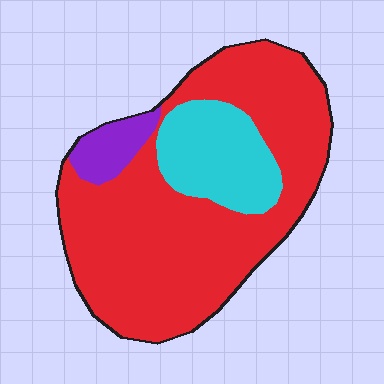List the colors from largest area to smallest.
From largest to smallest: red, cyan, purple.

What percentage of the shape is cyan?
Cyan covers about 20% of the shape.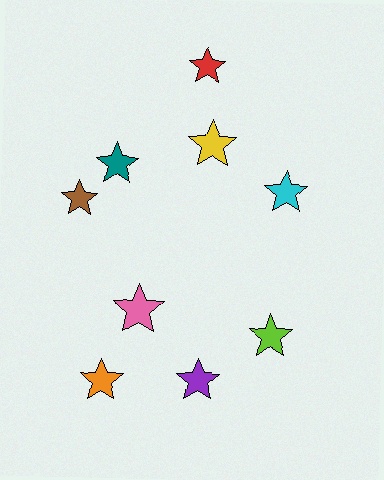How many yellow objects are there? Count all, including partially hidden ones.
There is 1 yellow object.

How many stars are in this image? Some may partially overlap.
There are 9 stars.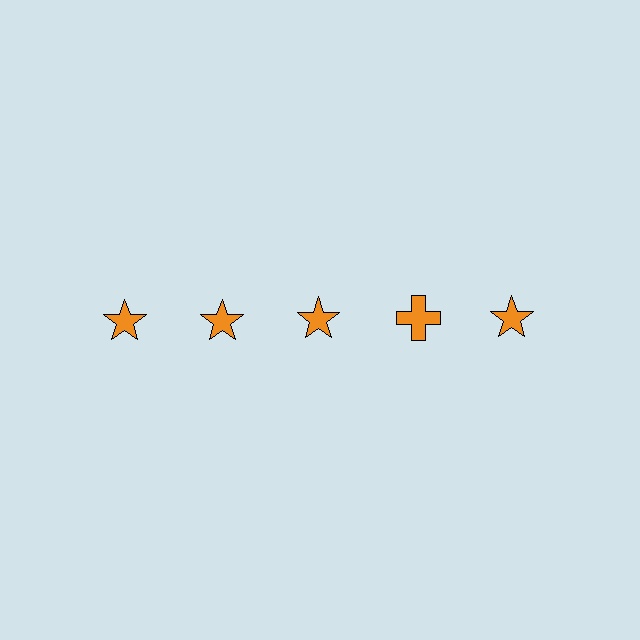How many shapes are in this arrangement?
There are 5 shapes arranged in a grid pattern.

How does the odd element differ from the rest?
It has a different shape: cross instead of star.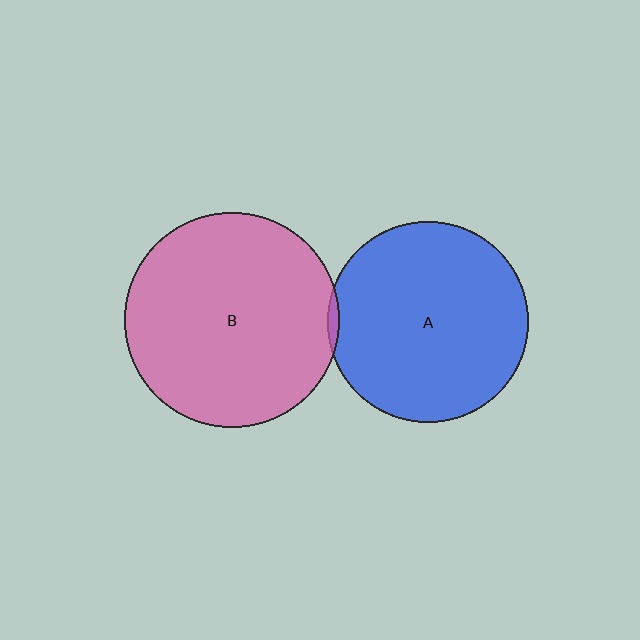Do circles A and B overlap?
Yes.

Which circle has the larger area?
Circle B (pink).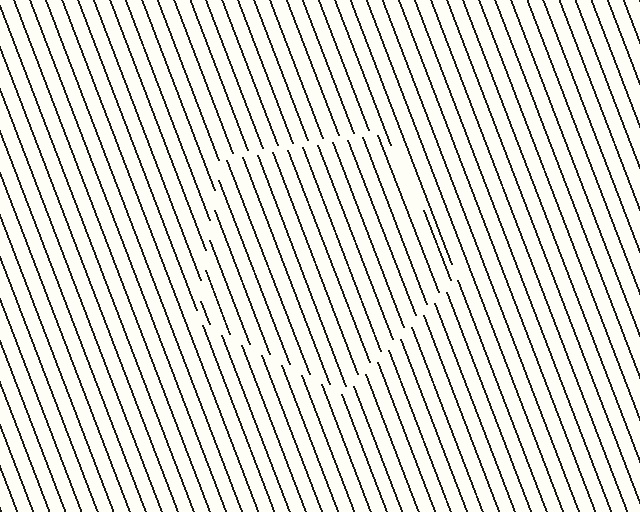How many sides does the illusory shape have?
5 sides — the line-ends trace a pentagon.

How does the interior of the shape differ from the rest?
The interior of the shape contains the same grating, shifted by half a period — the contour is defined by the phase discontinuity where line-ends from the inner and outer gratings abut.